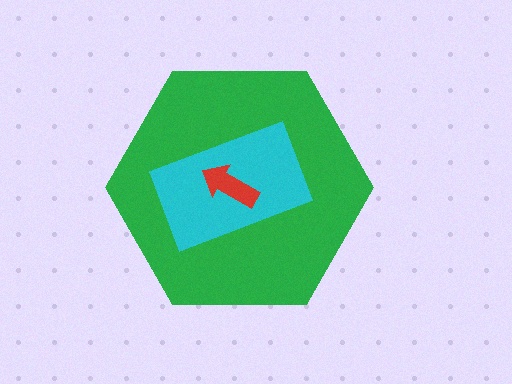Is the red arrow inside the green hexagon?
Yes.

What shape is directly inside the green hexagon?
The cyan rectangle.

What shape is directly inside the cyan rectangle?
The red arrow.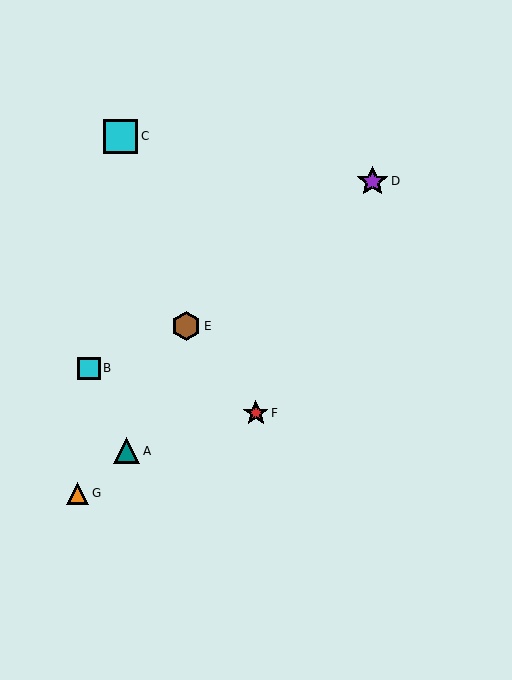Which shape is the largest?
The cyan square (labeled C) is the largest.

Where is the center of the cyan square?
The center of the cyan square is at (121, 136).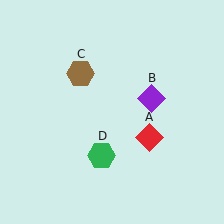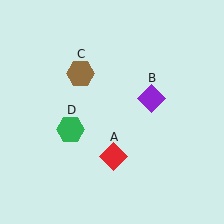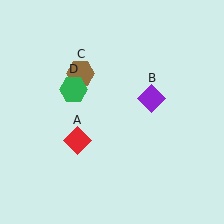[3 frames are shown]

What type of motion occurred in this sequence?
The red diamond (object A), green hexagon (object D) rotated clockwise around the center of the scene.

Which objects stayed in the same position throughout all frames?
Purple diamond (object B) and brown hexagon (object C) remained stationary.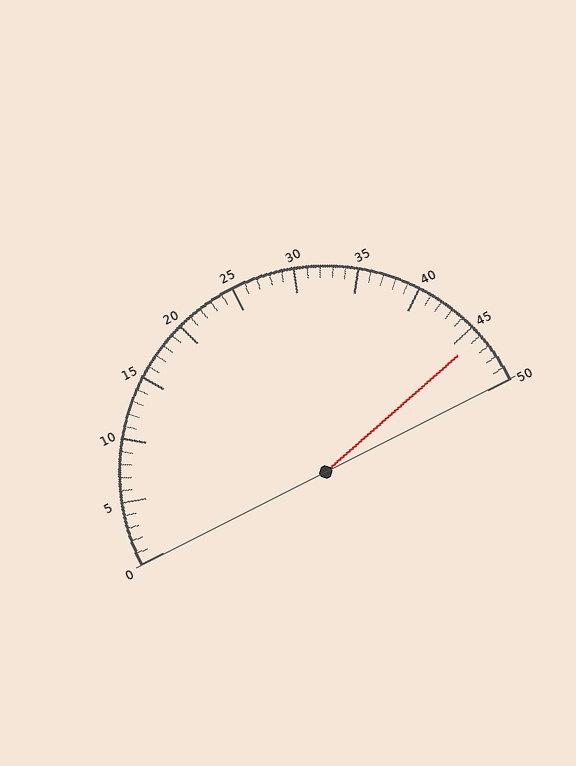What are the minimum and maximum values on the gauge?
The gauge ranges from 0 to 50.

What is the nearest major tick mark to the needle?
The nearest major tick mark is 45.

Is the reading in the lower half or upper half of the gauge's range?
The reading is in the upper half of the range (0 to 50).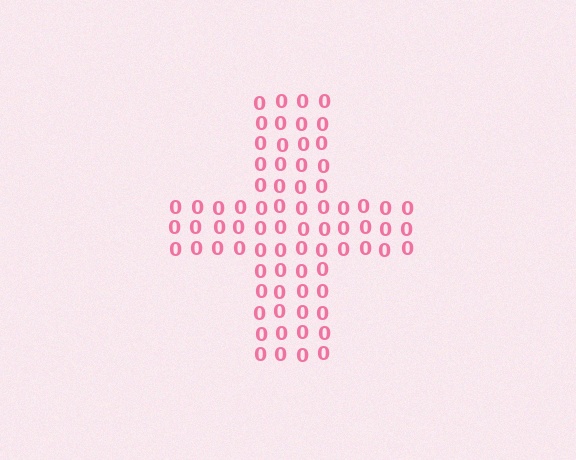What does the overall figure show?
The overall figure shows a cross.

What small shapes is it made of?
It is made of small digit 0's.